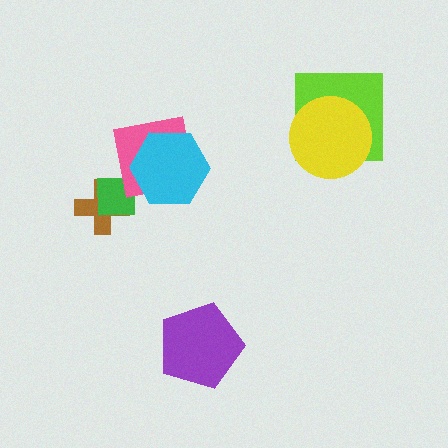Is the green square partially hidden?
Yes, it is partially covered by another shape.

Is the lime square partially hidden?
Yes, it is partially covered by another shape.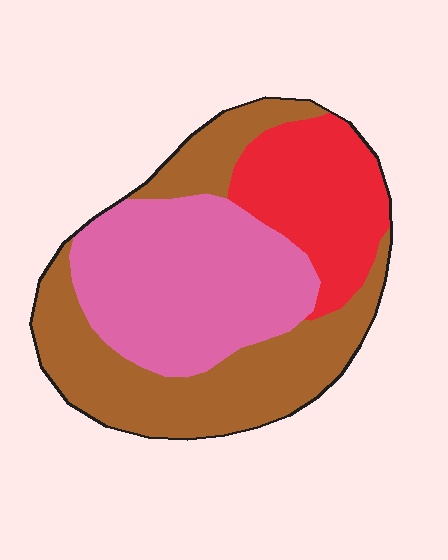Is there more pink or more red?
Pink.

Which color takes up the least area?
Red, at roughly 20%.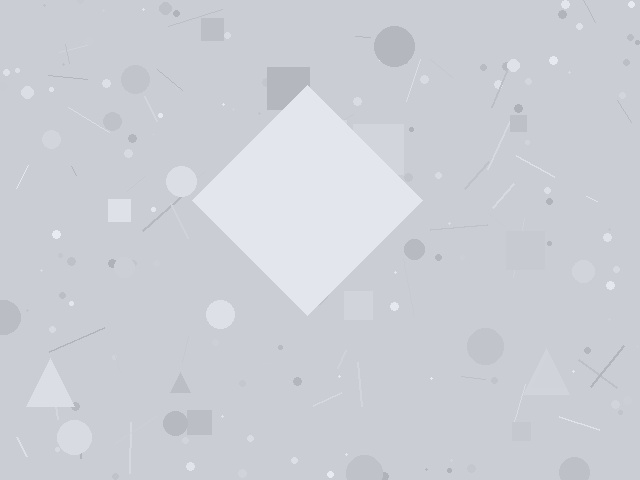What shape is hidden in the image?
A diamond is hidden in the image.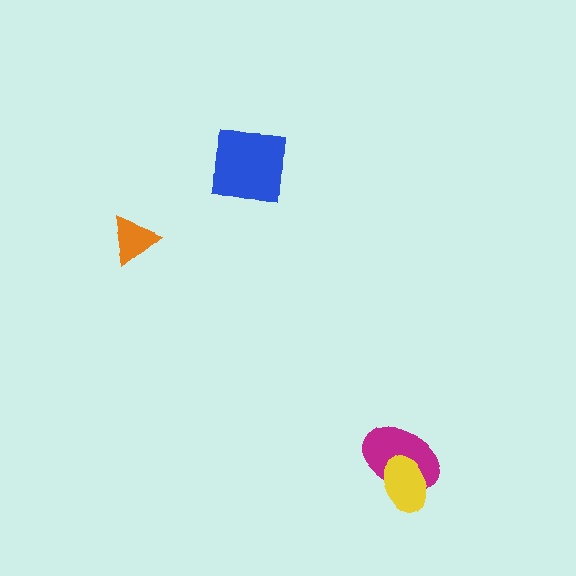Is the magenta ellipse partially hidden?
Yes, it is partially covered by another shape.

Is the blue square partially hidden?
No, no other shape covers it.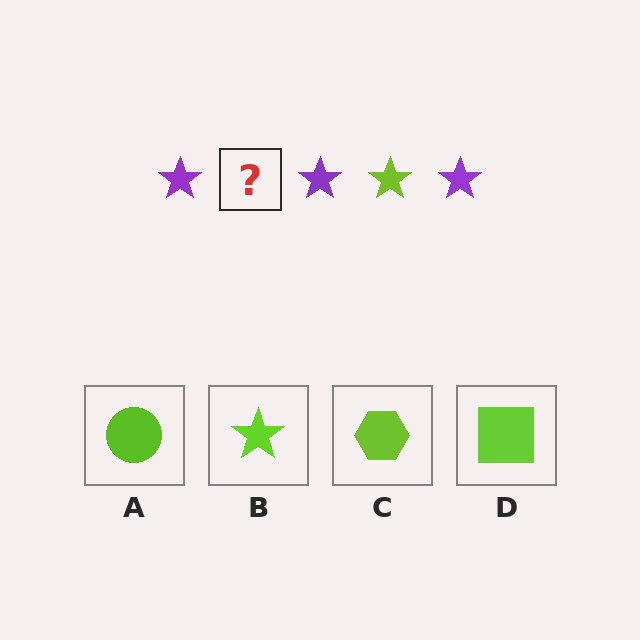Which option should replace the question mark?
Option B.